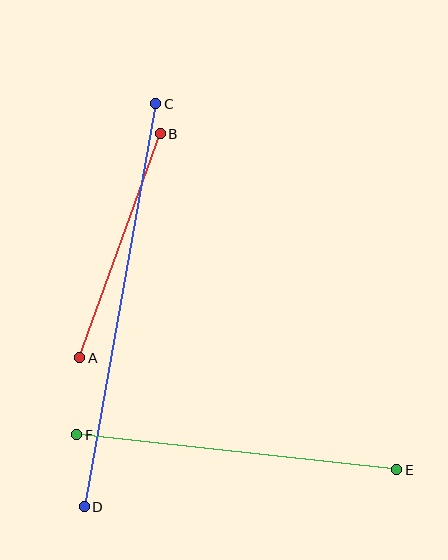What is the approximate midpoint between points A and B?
The midpoint is at approximately (120, 246) pixels.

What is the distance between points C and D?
The distance is approximately 409 pixels.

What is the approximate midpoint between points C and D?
The midpoint is at approximately (120, 305) pixels.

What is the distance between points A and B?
The distance is approximately 238 pixels.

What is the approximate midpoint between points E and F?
The midpoint is at approximately (237, 452) pixels.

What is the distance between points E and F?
The distance is approximately 322 pixels.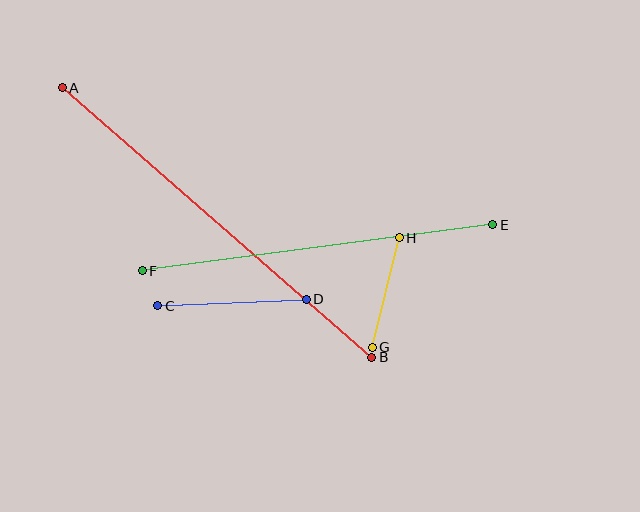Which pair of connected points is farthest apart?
Points A and B are farthest apart.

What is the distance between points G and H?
The distance is approximately 113 pixels.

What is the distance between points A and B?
The distance is approximately 410 pixels.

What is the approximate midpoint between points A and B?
The midpoint is at approximately (217, 223) pixels.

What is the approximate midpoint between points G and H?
The midpoint is at approximately (386, 293) pixels.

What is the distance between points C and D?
The distance is approximately 148 pixels.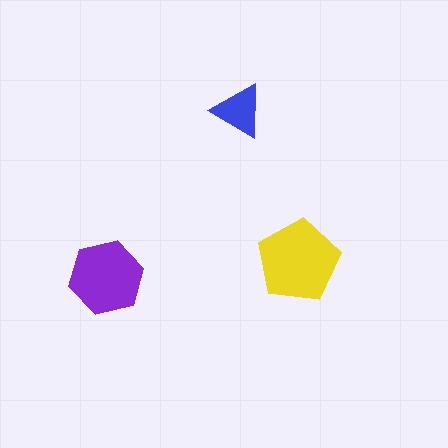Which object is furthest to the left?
The purple hexagon is leftmost.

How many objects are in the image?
There are 3 objects in the image.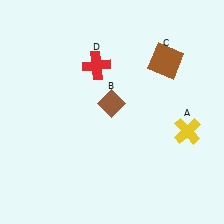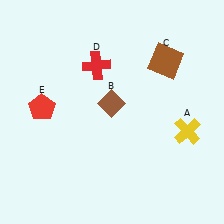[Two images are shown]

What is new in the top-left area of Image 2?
A red pentagon (E) was added in the top-left area of Image 2.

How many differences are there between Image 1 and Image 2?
There is 1 difference between the two images.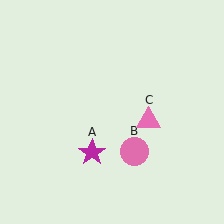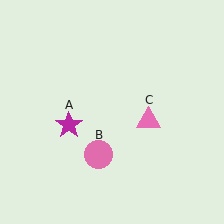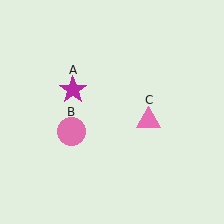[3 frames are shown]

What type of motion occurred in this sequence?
The magenta star (object A), pink circle (object B) rotated clockwise around the center of the scene.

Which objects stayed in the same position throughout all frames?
Pink triangle (object C) remained stationary.